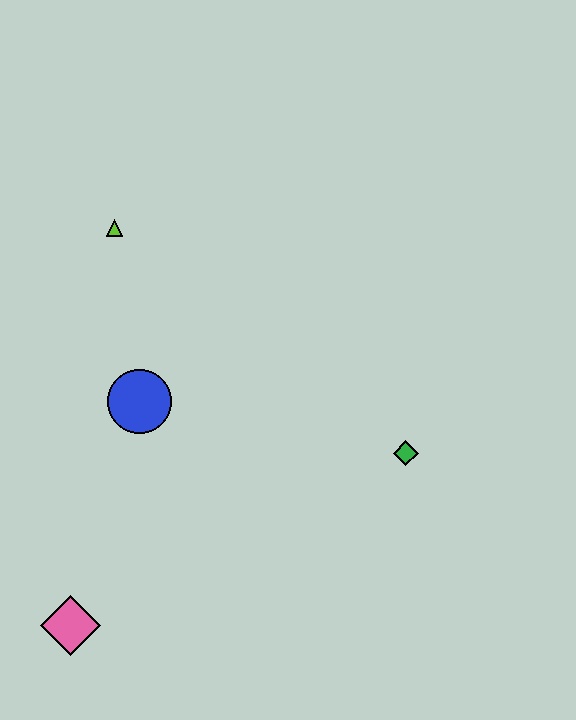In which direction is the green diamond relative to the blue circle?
The green diamond is to the right of the blue circle.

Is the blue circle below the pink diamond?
No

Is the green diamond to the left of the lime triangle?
No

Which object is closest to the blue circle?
The lime triangle is closest to the blue circle.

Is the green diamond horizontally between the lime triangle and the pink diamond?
No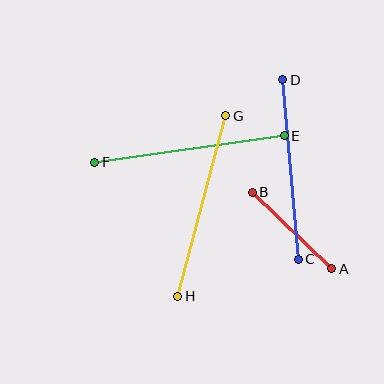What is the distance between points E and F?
The distance is approximately 192 pixels.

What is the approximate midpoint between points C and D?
The midpoint is at approximately (291, 170) pixels.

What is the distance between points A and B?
The distance is approximately 110 pixels.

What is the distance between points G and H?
The distance is approximately 187 pixels.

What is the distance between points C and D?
The distance is approximately 180 pixels.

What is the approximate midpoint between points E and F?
The midpoint is at approximately (190, 149) pixels.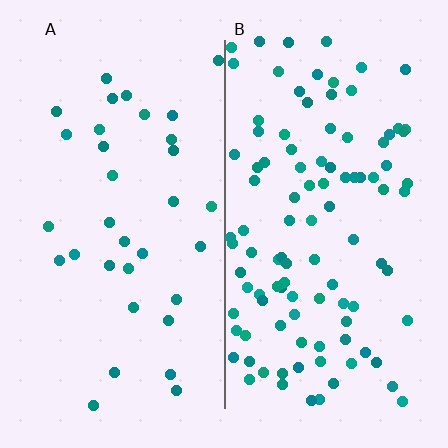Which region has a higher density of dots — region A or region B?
B (the right).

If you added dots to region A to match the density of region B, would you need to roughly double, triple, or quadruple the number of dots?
Approximately triple.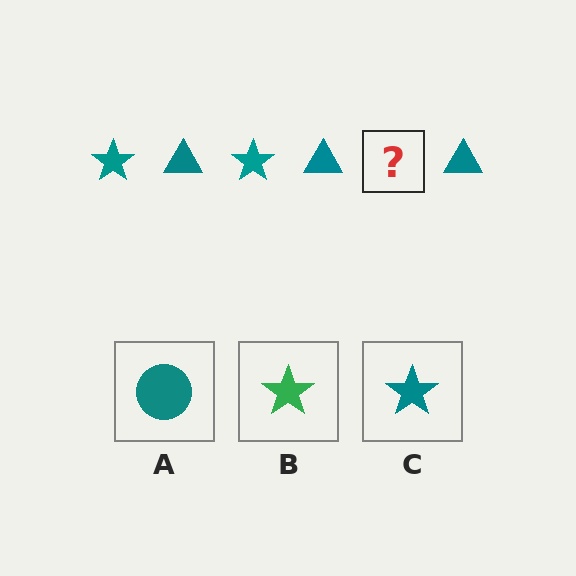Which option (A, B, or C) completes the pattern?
C.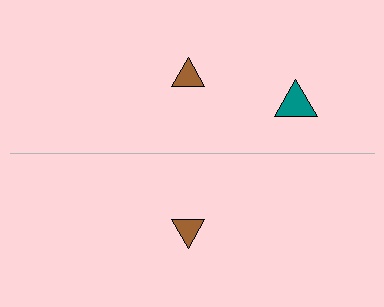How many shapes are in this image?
There are 3 shapes in this image.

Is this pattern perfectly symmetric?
No, the pattern is not perfectly symmetric. A teal triangle is missing from the bottom side.